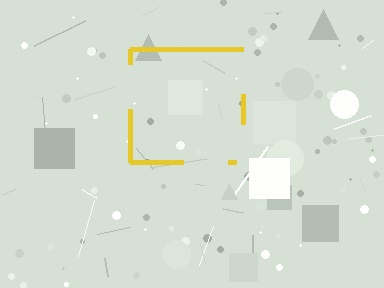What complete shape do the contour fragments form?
The contour fragments form a square.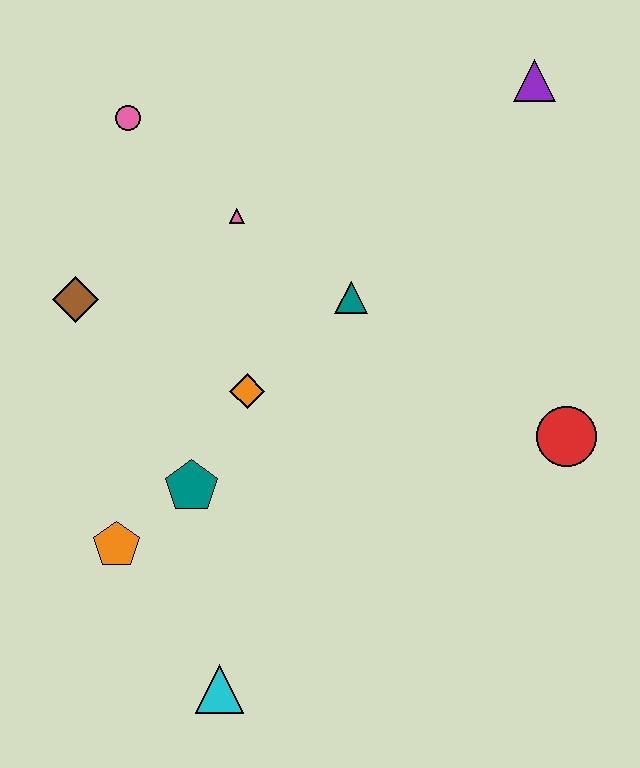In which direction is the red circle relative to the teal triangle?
The red circle is to the right of the teal triangle.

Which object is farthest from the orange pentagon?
The purple triangle is farthest from the orange pentagon.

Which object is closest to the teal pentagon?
The orange pentagon is closest to the teal pentagon.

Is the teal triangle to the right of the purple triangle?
No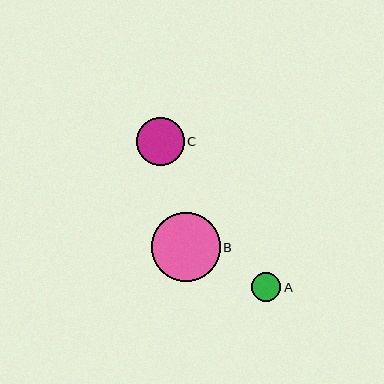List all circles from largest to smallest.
From largest to smallest: B, C, A.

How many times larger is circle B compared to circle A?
Circle B is approximately 2.4 times the size of circle A.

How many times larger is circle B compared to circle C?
Circle B is approximately 1.5 times the size of circle C.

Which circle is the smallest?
Circle A is the smallest with a size of approximately 29 pixels.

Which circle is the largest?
Circle B is the largest with a size of approximately 69 pixels.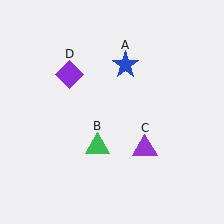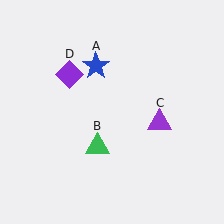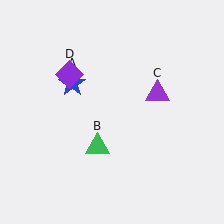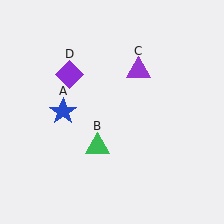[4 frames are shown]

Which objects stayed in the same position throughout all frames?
Green triangle (object B) and purple diamond (object D) remained stationary.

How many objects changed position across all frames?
2 objects changed position: blue star (object A), purple triangle (object C).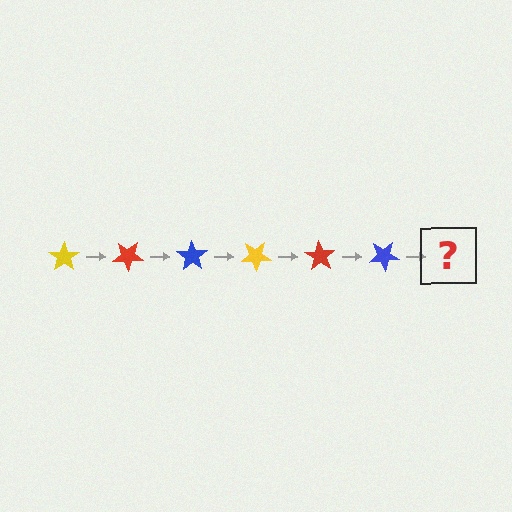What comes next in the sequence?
The next element should be a yellow star, rotated 210 degrees from the start.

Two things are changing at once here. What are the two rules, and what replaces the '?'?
The two rules are that it rotates 35 degrees each step and the color cycles through yellow, red, and blue. The '?' should be a yellow star, rotated 210 degrees from the start.